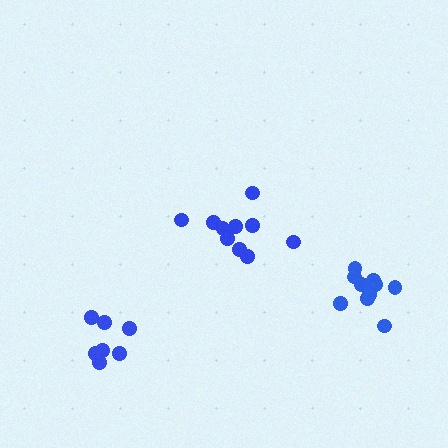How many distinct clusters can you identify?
There are 3 distinct clusters.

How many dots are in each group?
Group 1: 10 dots, Group 2: 7 dots, Group 3: 10 dots (27 total).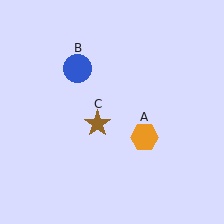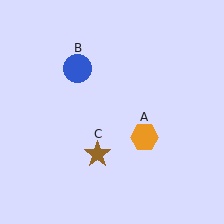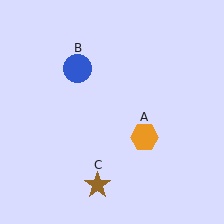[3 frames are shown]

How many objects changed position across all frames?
1 object changed position: brown star (object C).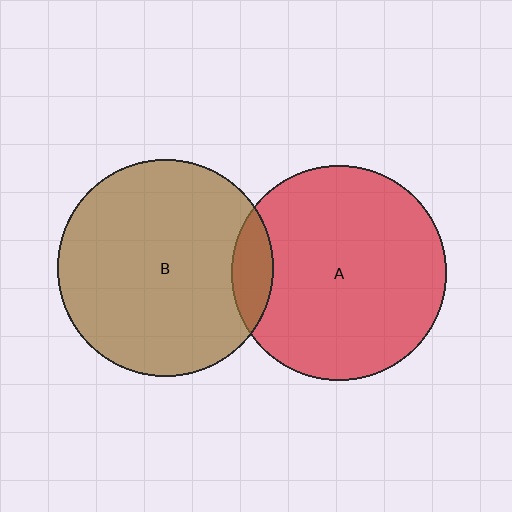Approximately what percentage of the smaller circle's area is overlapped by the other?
Approximately 10%.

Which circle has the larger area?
Circle B (brown).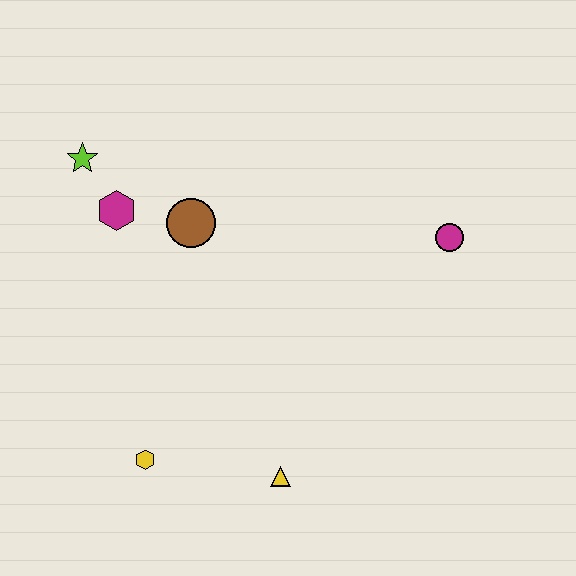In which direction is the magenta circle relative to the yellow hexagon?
The magenta circle is to the right of the yellow hexagon.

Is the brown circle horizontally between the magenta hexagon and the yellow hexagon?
No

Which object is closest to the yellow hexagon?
The yellow triangle is closest to the yellow hexagon.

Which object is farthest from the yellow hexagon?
The magenta circle is farthest from the yellow hexagon.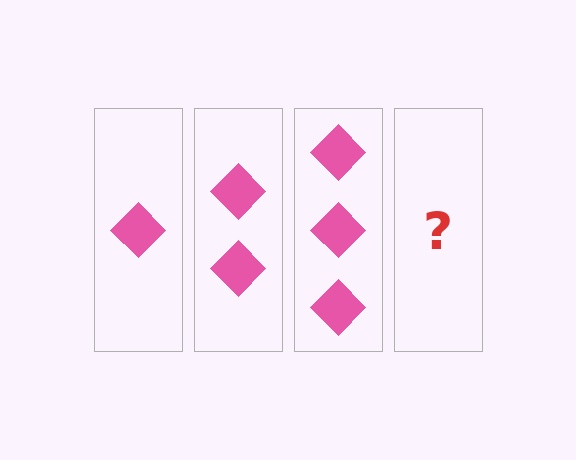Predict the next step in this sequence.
The next step is 4 diamonds.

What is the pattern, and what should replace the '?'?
The pattern is that each step adds one more diamond. The '?' should be 4 diamonds.